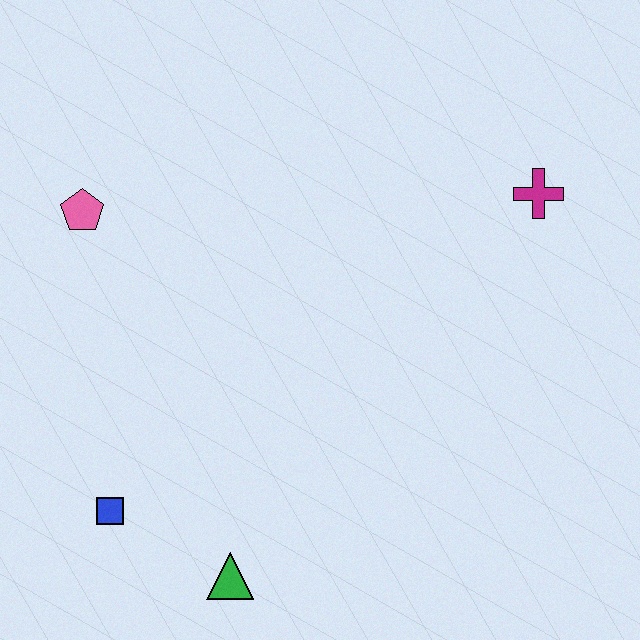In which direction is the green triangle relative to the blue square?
The green triangle is to the right of the blue square.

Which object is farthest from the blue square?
The magenta cross is farthest from the blue square.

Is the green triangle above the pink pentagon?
No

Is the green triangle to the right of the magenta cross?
No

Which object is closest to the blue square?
The green triangle is closest to the blue square.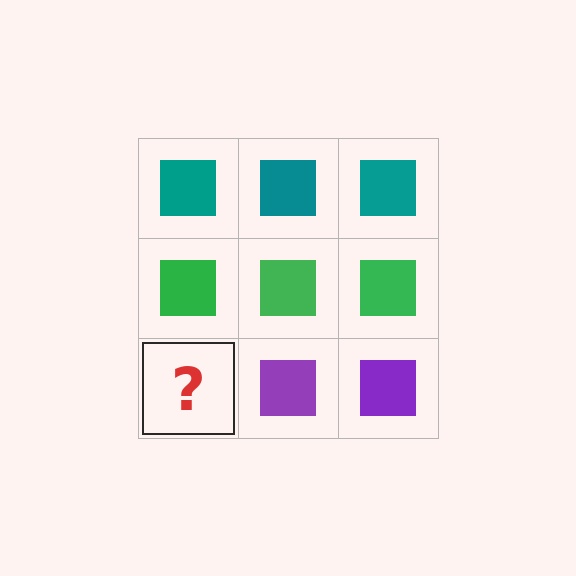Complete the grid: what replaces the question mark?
The question mark should be replaced with a purple square.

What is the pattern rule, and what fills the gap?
The rule is that each row has a consistent color. The gap should be filled with a purple square.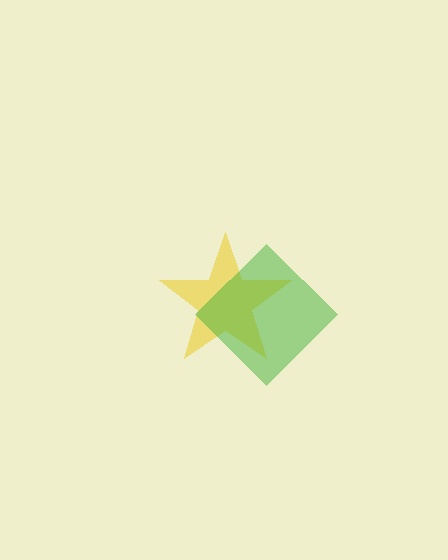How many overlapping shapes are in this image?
There are 2 overlapping shapes in the image.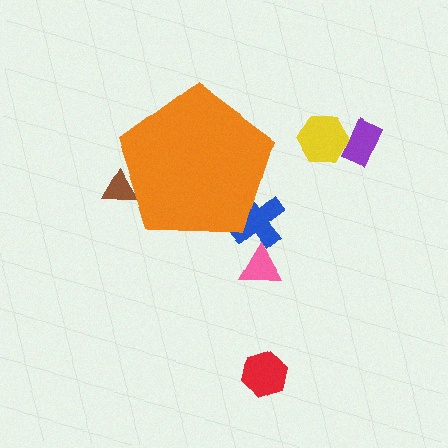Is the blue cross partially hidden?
Yes, the blue cross is partially hidden behind the orange pentagon.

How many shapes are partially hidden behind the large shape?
2 shapes are partially hidden.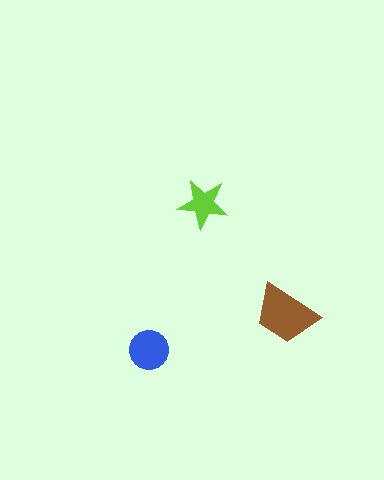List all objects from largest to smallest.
The brown trapezoid, the blue circle, the lime star.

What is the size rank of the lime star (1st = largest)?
3rd.